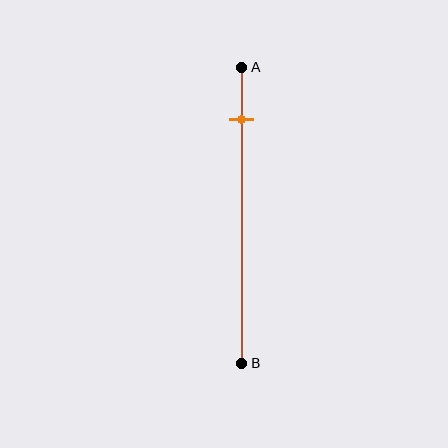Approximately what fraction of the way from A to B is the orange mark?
The orange mark is approximately 20% of the way from A to B.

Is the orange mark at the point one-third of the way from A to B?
No, the mark is at about 20% from A, not at the 33% one-third point.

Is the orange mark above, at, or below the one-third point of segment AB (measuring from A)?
The orange mark is above the one-third point of segment AB.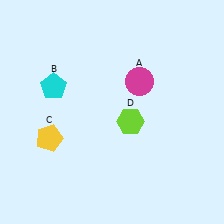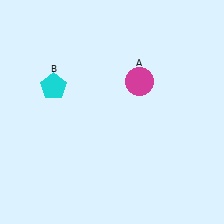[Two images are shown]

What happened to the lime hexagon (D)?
The lime hexagon (D) was removed in Image 2. It was in the bottom-right area of Image 1.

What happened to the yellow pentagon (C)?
The yellow pentagon (C) was removed in Image 2. It was in the bottom-left area of Image 1.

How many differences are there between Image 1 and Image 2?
There are 2 differences between the two images.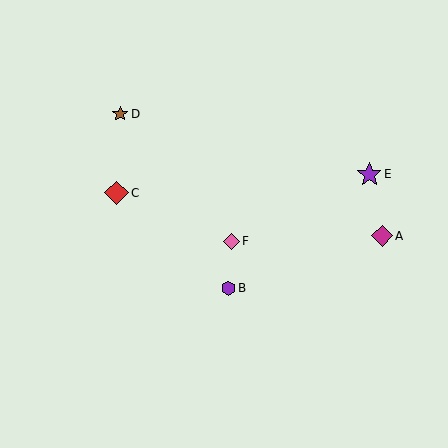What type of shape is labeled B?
Shape B is a purple hexagon.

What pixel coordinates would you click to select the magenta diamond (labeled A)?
Click at (382, 236) to select the magenta diamond A.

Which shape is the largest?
The purple star (labeled E) is the largest.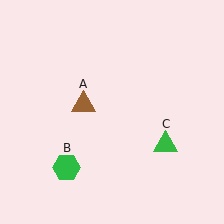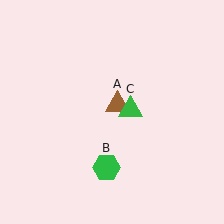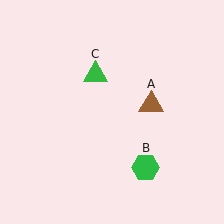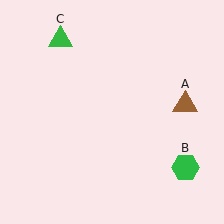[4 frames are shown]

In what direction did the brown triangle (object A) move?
The brown triangle (object A) moved right.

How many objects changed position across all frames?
3 objects changed position: brown triangle (object A), green hexagon (object B), green triangle (object C).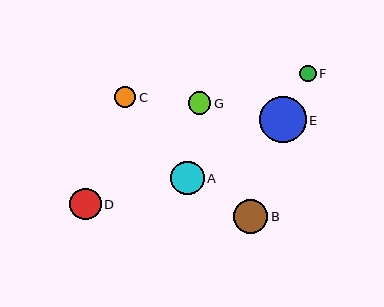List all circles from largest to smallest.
From largest to smallest: E, B, A, D, G, C, F.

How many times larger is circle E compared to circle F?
Circle E is approximately 2.8 times the size of circle F.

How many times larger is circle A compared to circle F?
Circle A is approximately 2.0 times the size of circle F.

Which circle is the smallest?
Circle F is the smallest with a size of approximately 17 pixels.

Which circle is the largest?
Circle E is the largest with a size of approximately 47 pixels.